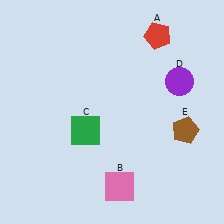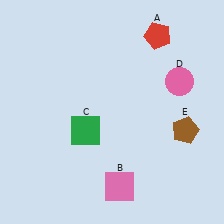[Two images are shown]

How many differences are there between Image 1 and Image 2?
There is 1 difference between the two images.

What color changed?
The circle (D) changed from purple in Image 1 to pink in Image 2.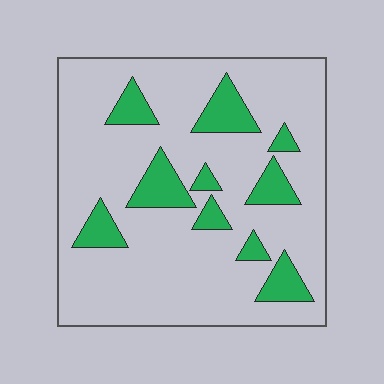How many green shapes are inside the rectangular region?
10.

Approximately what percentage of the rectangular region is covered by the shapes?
Approximately 20%.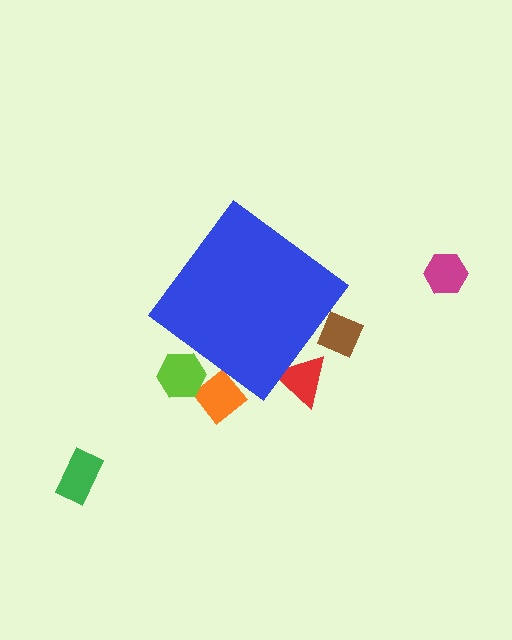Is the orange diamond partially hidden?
Yes, the orange diamond is partially hidden behind the blue diamond.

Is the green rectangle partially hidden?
No, the green rectangle is fully visible.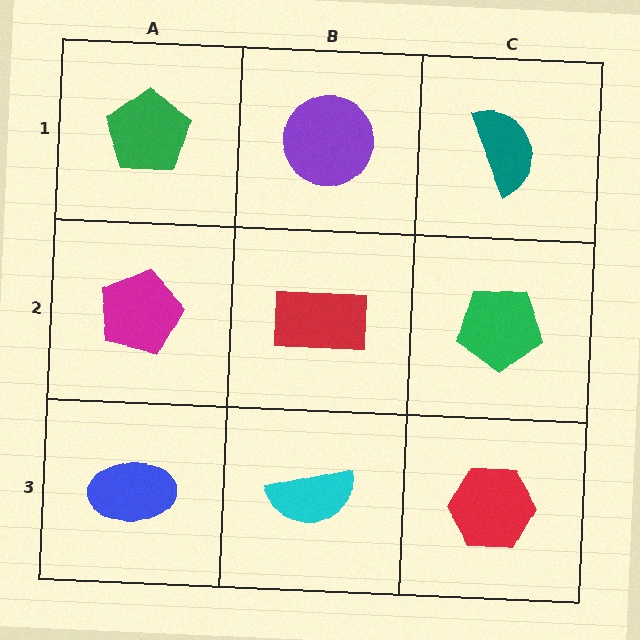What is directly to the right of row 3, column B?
A red hexagon.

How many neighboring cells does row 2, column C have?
3.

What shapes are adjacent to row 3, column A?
A magenta pentagon (row 2, column A), a cyan semicircle (row 3, column B).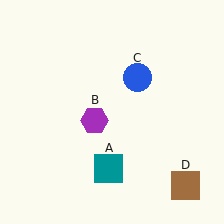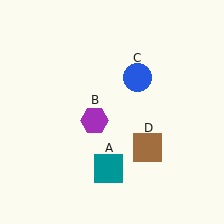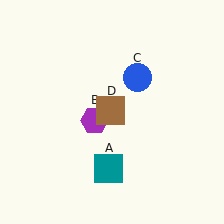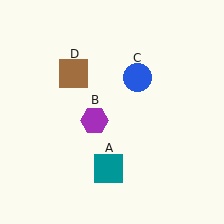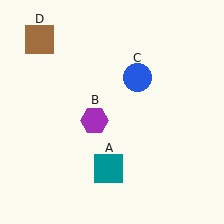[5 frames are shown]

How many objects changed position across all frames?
1 object changed position: brown square (object D).